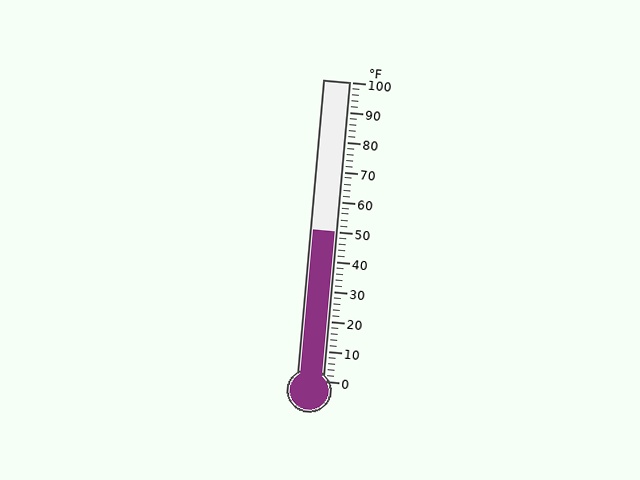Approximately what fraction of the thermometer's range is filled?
The thermometer is filled to approximately 50% of its range.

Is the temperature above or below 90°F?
The temperature is below 90°F.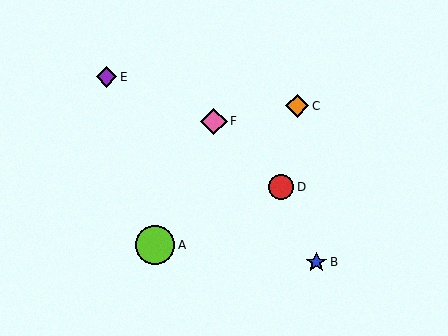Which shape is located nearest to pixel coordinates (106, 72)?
The purple diamond (labeled E) at (107, 77) is nearest to that location.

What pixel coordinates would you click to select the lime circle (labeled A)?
Click at (155, 245) to select the lime circle A.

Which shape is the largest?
The lime circle (labeled A) is the largest.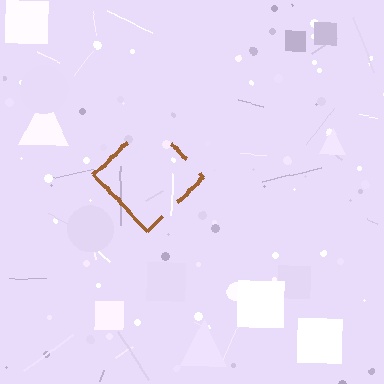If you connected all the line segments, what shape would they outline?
They would outline a diamond.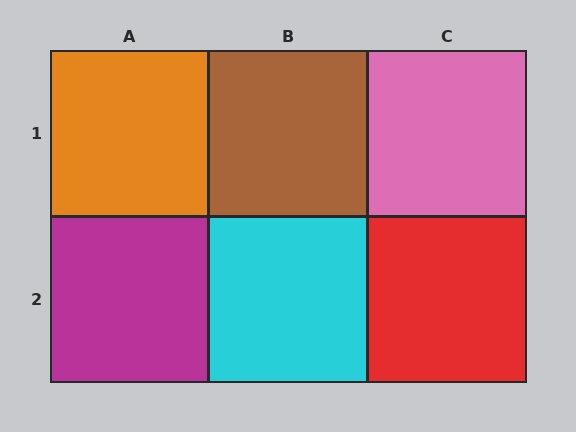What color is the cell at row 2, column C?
Red.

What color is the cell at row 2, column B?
Cyan.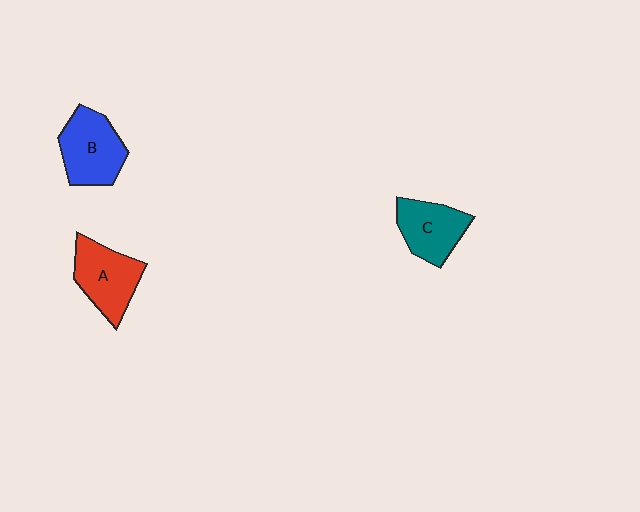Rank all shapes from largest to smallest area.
From largest to smallest: B (blue), A (red), C (teal).